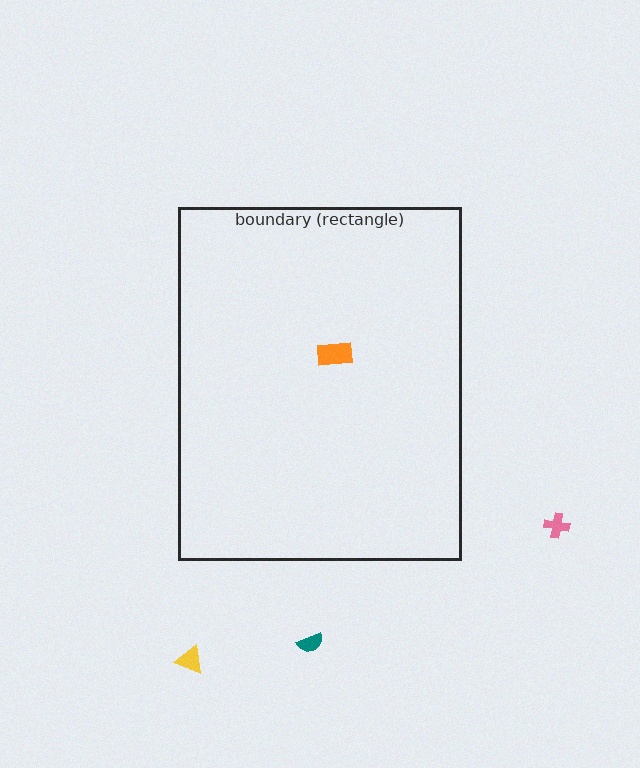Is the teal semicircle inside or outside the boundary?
Outside.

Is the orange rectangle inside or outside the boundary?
Inside.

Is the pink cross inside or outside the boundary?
Outside.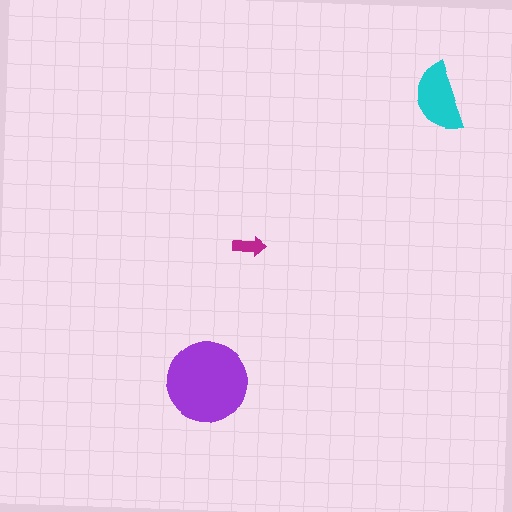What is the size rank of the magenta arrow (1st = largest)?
3rd.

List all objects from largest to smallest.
The purple circle, the cyan semicircle, the magenta arrow.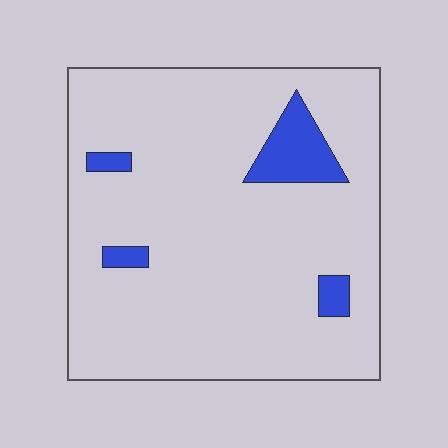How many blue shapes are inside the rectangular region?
4.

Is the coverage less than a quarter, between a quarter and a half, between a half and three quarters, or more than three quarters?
Less than a quarter.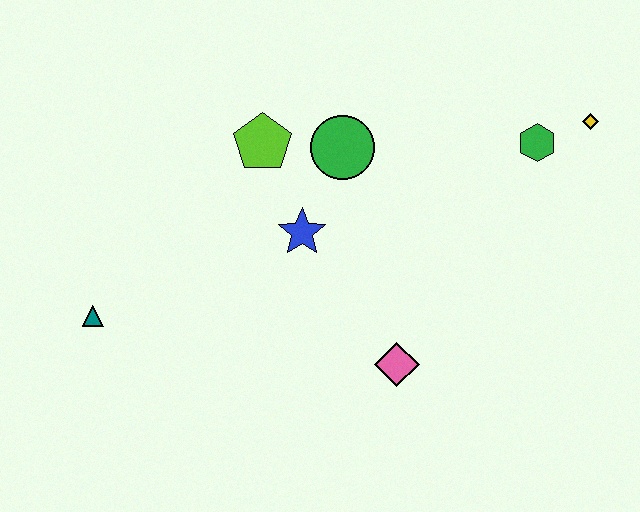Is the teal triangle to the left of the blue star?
Yes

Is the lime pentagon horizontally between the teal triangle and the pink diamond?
Yes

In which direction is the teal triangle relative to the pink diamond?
The teal triangle is to the left of the pink diamond.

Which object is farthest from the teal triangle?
The yellow diamond is farthest from the teal triangle.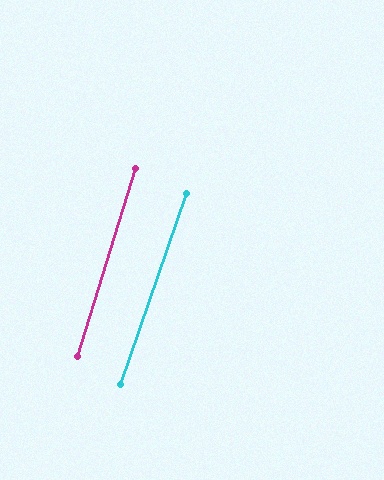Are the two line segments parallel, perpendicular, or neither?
Parallel — their directions differ by only 1.6°.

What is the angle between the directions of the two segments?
Approximately 2 degrees.